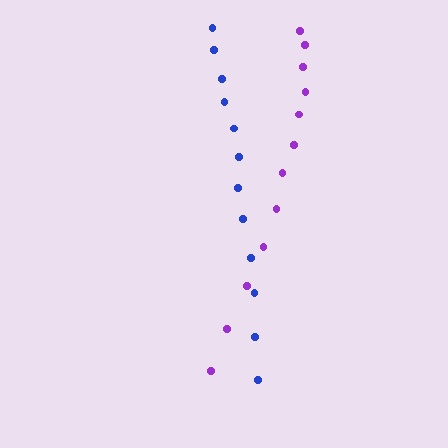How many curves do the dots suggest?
There are 2 distinct paths.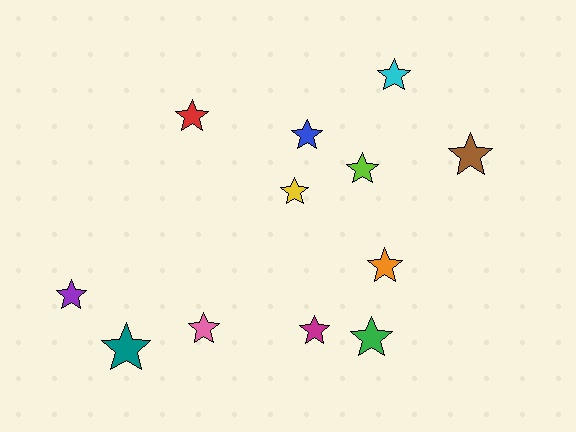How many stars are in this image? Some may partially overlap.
There are 12 stars.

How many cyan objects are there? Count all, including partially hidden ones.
There is 1 cyan object.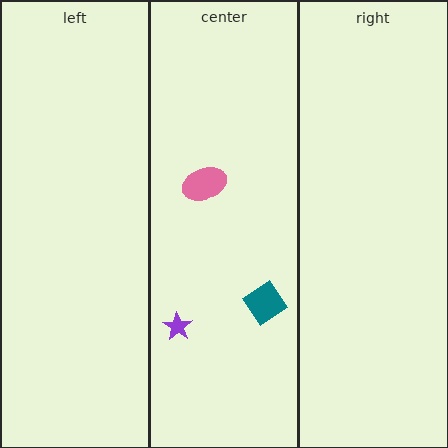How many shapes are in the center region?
3.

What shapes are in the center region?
The purple star, the pink ellipse, the teal diamond.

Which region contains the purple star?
The center region.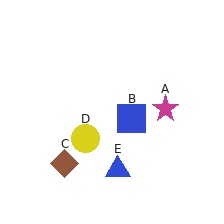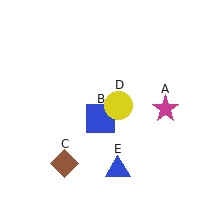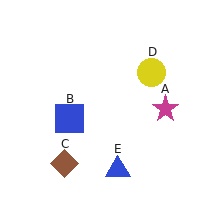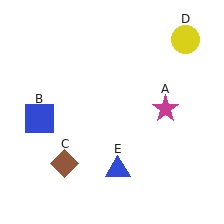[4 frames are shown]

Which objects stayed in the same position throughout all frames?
Magenta star (object A) and brown diamond (object C) and blue triangle (object E) remained stationary.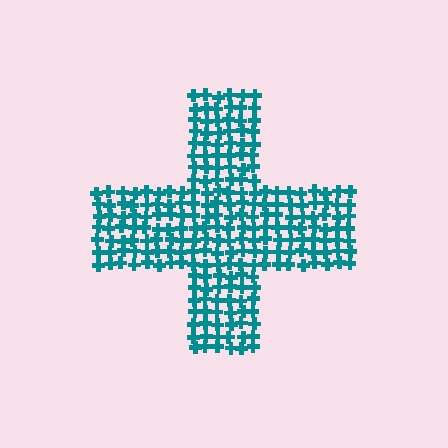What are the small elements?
The small elements are crosses.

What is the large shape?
The large shape is a cross.